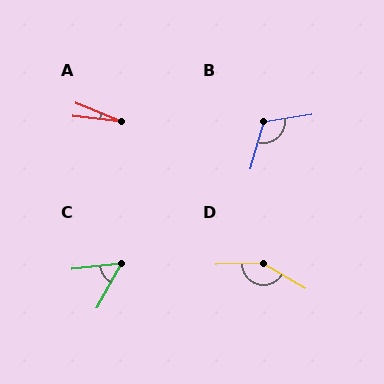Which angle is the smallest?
A, at approximately 16 degrees.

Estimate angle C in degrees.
Approximately 55 degrees.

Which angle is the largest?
D, at approximately 148 degrees.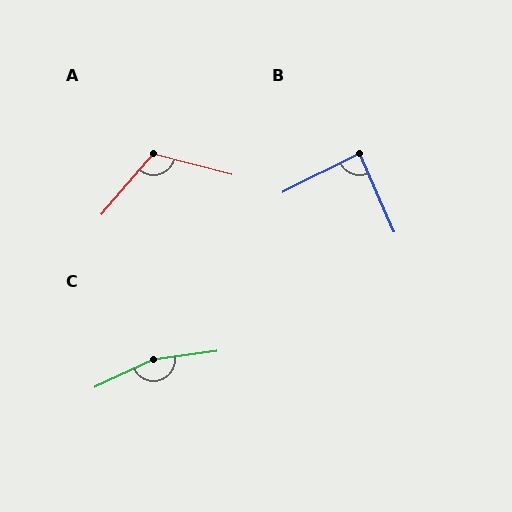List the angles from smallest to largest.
B (87°), A (116°), C (162°).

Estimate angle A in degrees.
Approximately 116 degrees.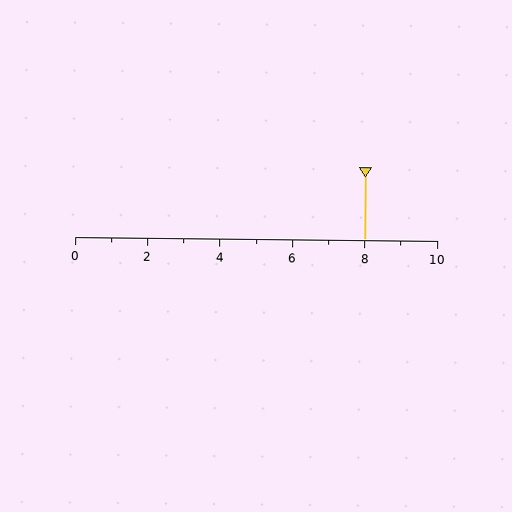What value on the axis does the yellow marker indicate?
The marker indicates approximately 8.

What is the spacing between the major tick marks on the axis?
The major ticks are spaced 2 apart.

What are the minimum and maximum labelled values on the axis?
The axis runs from 0 to 10.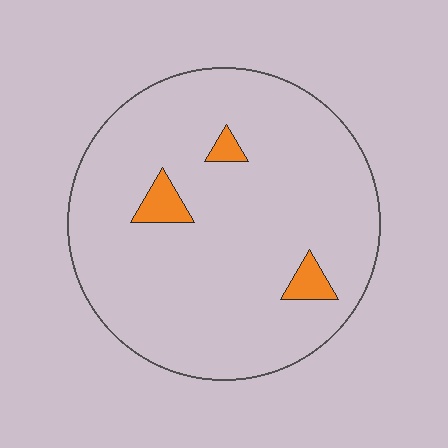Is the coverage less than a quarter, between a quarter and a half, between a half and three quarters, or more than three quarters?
Less than a quarter.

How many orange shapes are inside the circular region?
3.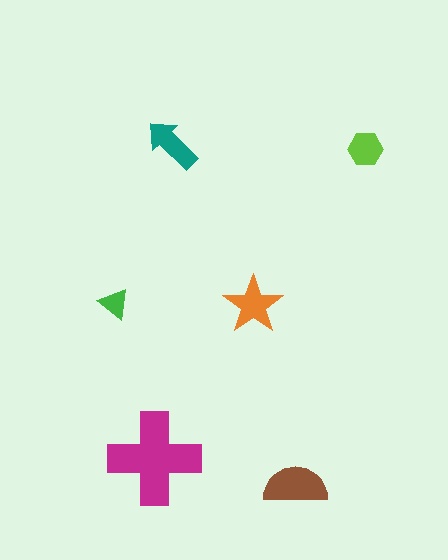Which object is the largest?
The magenta cross.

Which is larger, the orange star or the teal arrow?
The orange star.